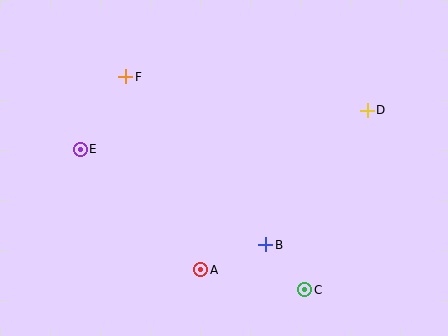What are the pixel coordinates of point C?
Point C is at (305, 290).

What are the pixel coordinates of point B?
Point B is at (266, 245).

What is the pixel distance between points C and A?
The distance between C and A is 106 pixels.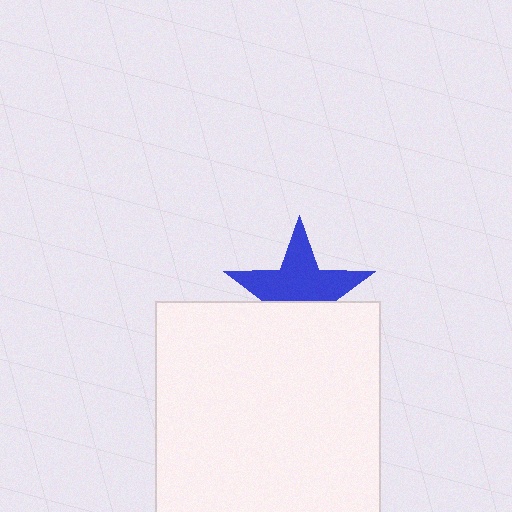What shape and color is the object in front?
The object in front is a white square.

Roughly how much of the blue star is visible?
About half of it is visible (roughly 60%).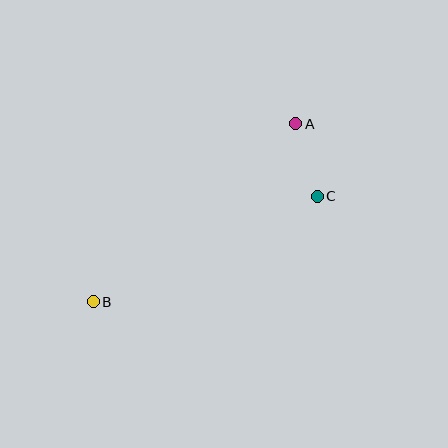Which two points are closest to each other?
Points A and C are closest to each other.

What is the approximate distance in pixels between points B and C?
The distance between B and C is approximately 248 pixels.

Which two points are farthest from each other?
Points A and B are farthest from each other.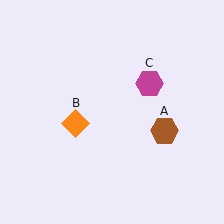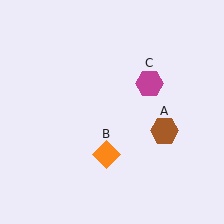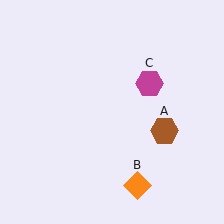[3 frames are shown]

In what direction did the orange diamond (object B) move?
The orange diamond (object B) moved down and to the right.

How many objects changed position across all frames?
1 object changed position: orange diamond (object B).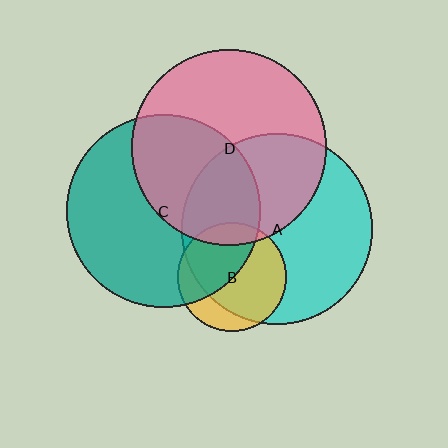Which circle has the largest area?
Circle D (pink).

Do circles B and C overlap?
Yes.